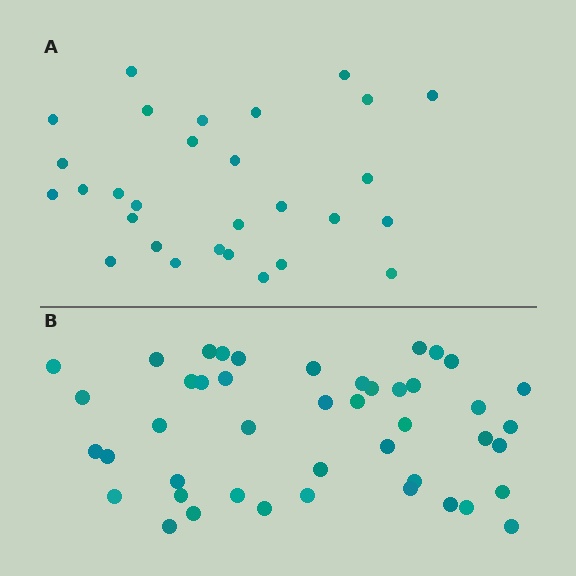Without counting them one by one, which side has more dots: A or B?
Region B (the bottom region) has more dots.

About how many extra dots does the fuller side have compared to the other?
Region B has approximately 15 more dots than region A.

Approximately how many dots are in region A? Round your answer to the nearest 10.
About 30 dots. (The exact count is 29, which rounds to 30.)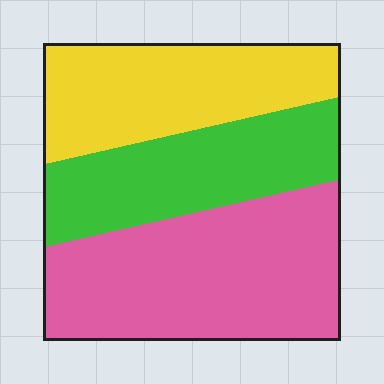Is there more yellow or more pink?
Pink.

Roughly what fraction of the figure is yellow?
Yellow covers 29% of the figure.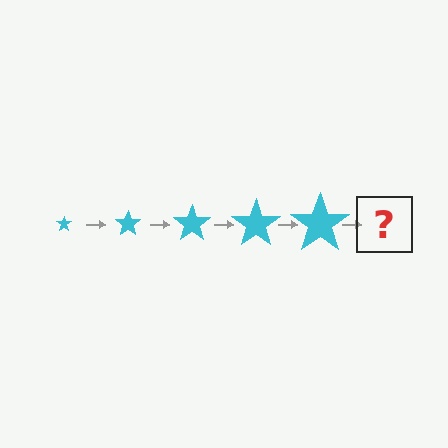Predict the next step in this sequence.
The next step is a cyan star, larger than the previous one.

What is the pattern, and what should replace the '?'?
The pattern is that the star gets progressively larger each step. The '?' should be a cyan star, larger than the previous one.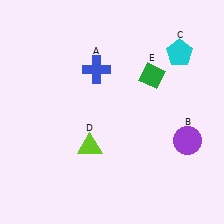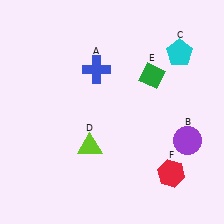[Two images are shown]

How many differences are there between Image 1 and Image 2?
There is 1 difference between the two images.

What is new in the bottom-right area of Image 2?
A red hexagon (F) was added in the bottom-right area of Image 2.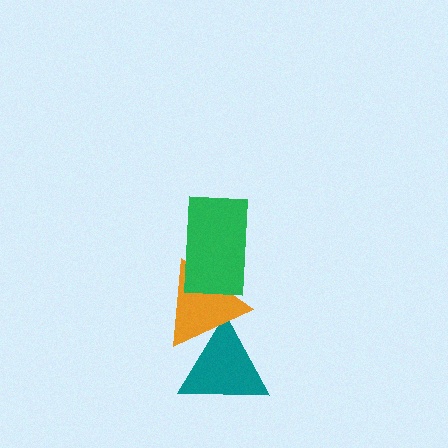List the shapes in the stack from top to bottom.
From top to bottom: the green rectangle, the orange triangle, the teal triangle.